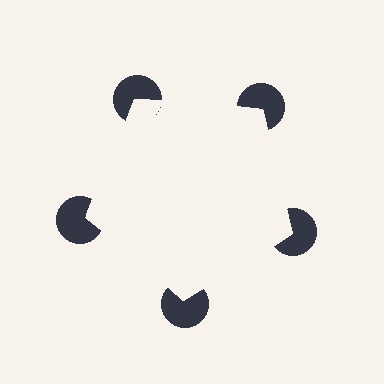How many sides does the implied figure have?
5 sides.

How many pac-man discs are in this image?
There are 5 — one at each vertex of the illusory pentagon.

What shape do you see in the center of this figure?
An illusory pentagon — its edges are inferred from the aligned wedge cuts in the pac-man discs, not physically drawn.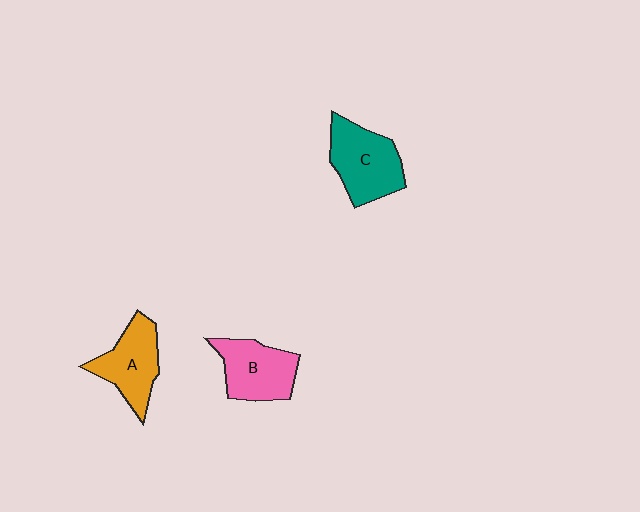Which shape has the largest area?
Shape C (teal).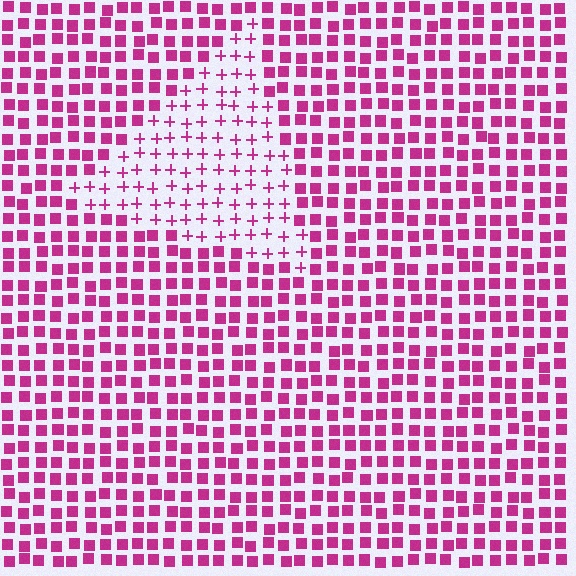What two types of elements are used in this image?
The image uses plus signs inside the triangle region and squares outside it.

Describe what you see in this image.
The image is filled with small magenta elements arranged in a uniform grid. A triangle-shaped region contains plus signs, while the surrounding area contains squares. The boundary is defined purely by the change in element shape.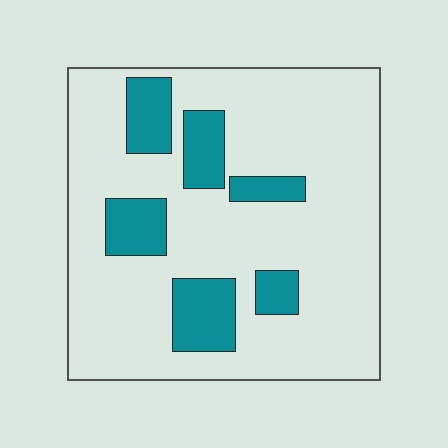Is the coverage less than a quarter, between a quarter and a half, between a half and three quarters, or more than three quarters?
Less than a quarter.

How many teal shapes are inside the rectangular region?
6.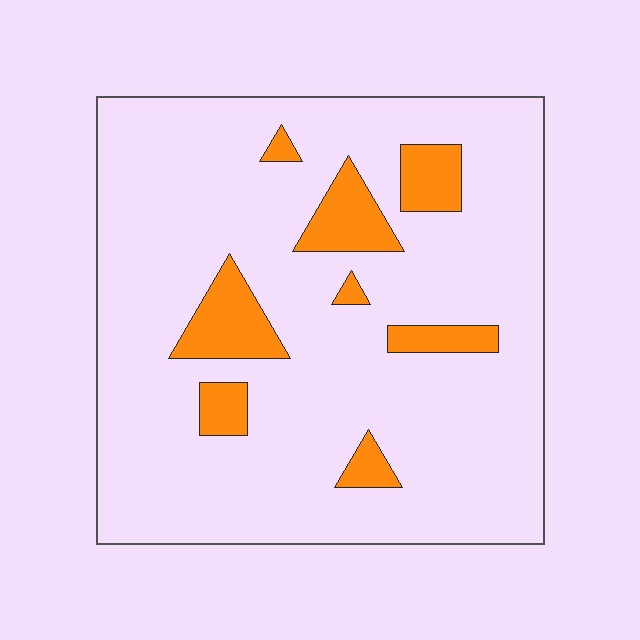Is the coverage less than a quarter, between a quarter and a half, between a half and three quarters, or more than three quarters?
Less than a quarter.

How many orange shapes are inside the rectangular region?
8.